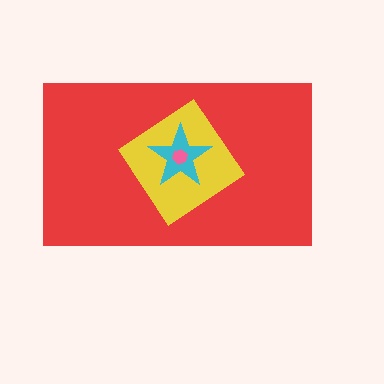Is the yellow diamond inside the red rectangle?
Yes.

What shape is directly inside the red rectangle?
The yellow diamond.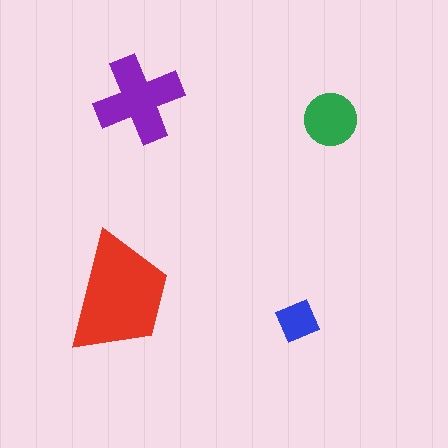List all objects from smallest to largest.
The blue square, the green circle, the purple cross, the red trapezoid.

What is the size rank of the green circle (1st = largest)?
3rd.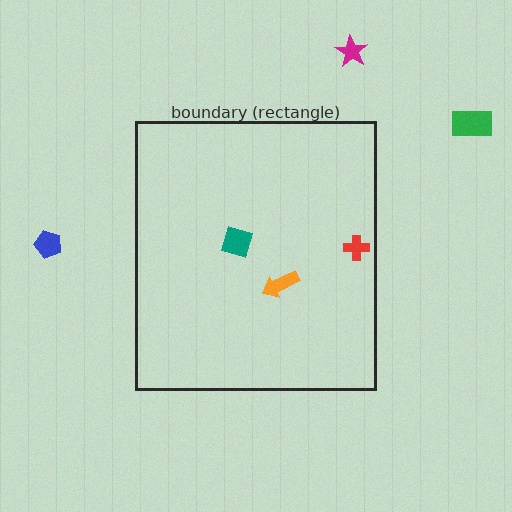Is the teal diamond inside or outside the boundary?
Inside.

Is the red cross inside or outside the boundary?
Inside.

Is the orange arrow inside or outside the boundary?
Inside.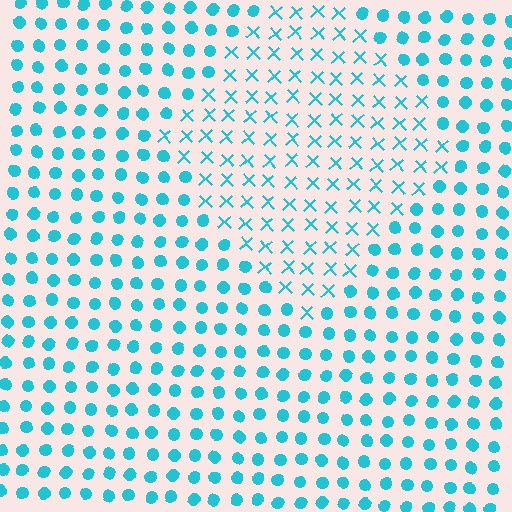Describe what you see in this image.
The image is filled with small cyan elements arranged in a uniform grid. A diamond-shaped region contains X marks, while the surrounding area contains circles. The boundary is defined purely by the change in element shape.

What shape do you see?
I see a diamond.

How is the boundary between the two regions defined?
The boundary is defined by a change in element shape: X marks inside vs. circles outside. All elements share the same color and spacing.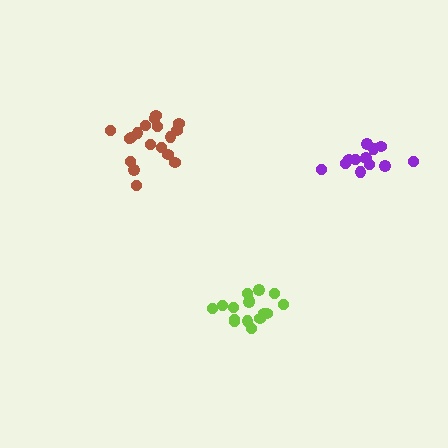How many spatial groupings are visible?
There are 3 spatial groupings.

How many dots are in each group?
Group 1: 18 dots, Group 2: 16 dots, Group 3: 12 dots (46 total).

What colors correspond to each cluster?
The clusters are colored: brown, lime, purple.